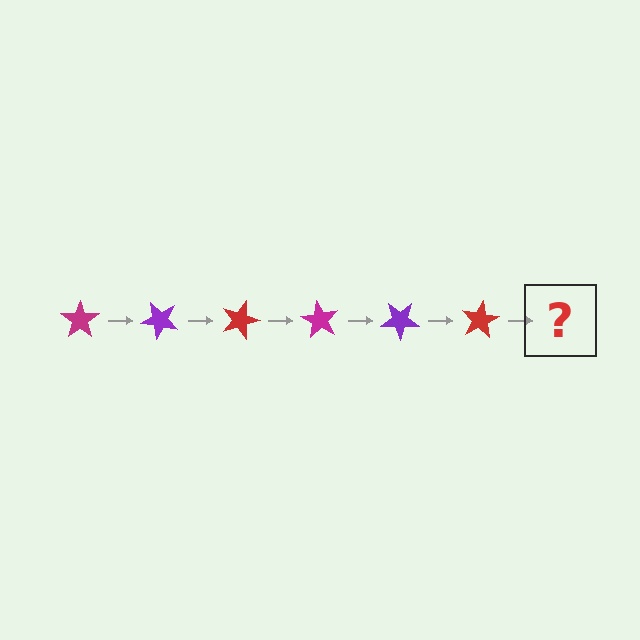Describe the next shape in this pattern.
It should be a magenta star, rotated 270 degrees from the start.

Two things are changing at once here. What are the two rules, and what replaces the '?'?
The two rules are that it rotates 45 degrees each step and the color cycles through magenta, purple, and red. The '?' should be a magenta star, rotated 270 degrees from the start.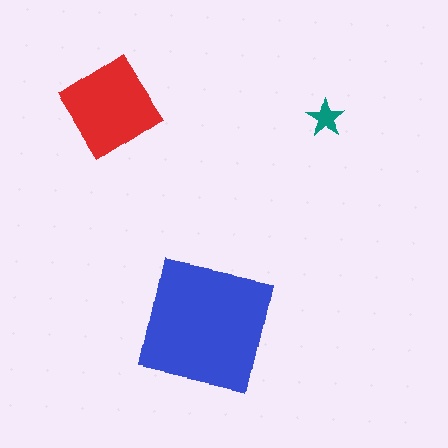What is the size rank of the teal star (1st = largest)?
3rd.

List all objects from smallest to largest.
The teal star, the red diamond, the blue square.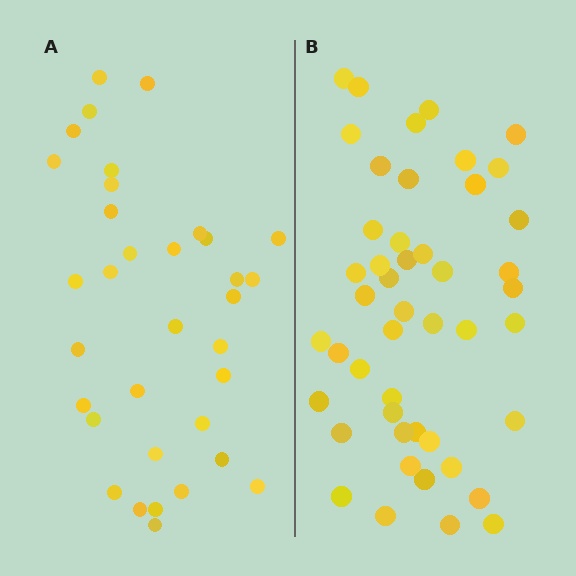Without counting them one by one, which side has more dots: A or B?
Region B (the right region) has more dots.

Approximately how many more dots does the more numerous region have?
Region B has approximately 15 more dots than region A.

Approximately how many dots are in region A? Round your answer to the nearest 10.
About 30 dots. (The exact count is 34, which rounds to 30.)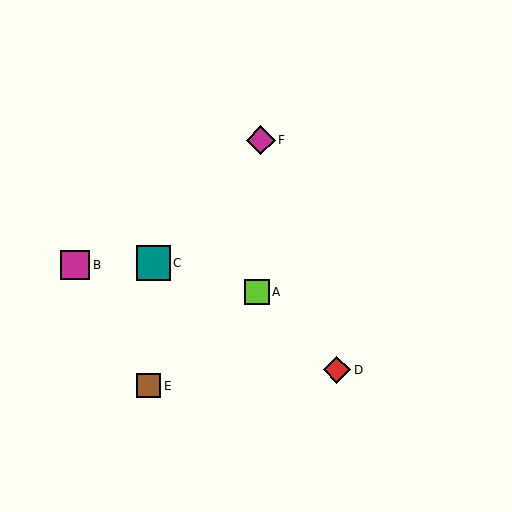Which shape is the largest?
The teal square (labeled C) is the largest.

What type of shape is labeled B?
Shape B is a magenta square.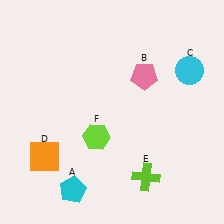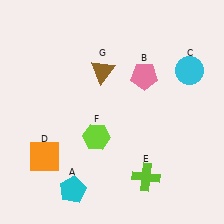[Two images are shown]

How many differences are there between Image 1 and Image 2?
There is 1 difference between the two images.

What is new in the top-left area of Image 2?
A brown triangle (G) was added in the top-left area of Image 2.